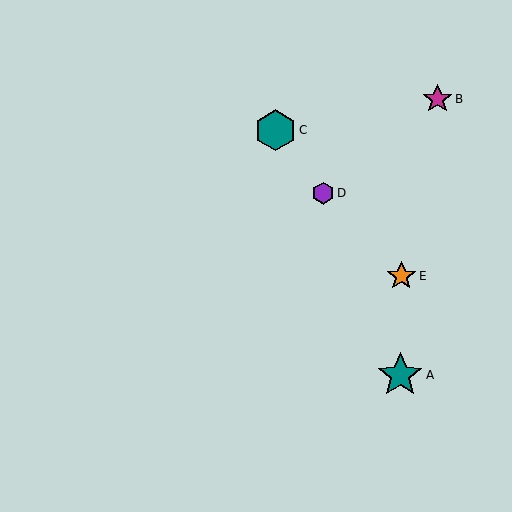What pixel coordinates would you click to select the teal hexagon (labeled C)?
Click at (275, 130) to select the teal hexagon C.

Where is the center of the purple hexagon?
The center of the purple hexagon is at (323, 193).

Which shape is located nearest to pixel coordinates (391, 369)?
The teal star (labeled A) at (400, 375) is nearest to that location.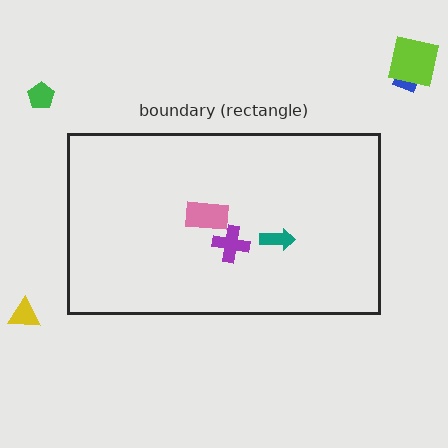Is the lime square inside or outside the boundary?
Outside.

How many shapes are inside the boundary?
3 inside, 4 outside.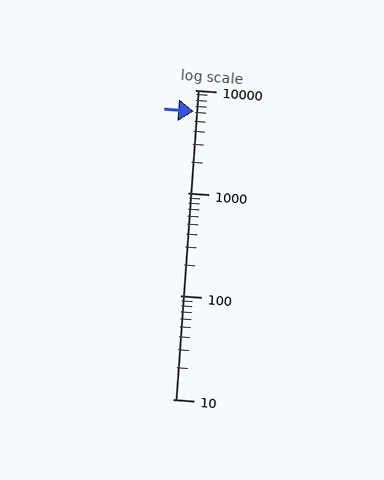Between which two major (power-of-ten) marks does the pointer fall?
The pointer is between 1000 and 10000.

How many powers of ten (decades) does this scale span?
The scale spans 3 decades, from 10 to 10000.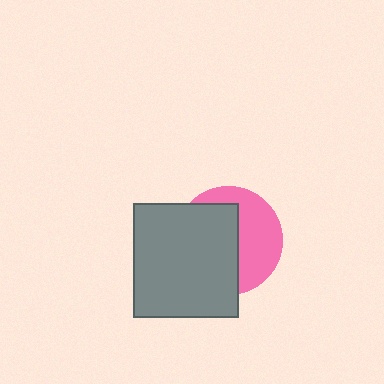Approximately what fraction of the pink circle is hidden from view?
Roughly 56% of the pink circle is hidden behind the gray rectangle.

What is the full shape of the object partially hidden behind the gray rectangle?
The partially hidden object is a pink circle.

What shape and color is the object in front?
The object in front is a gray rectangle.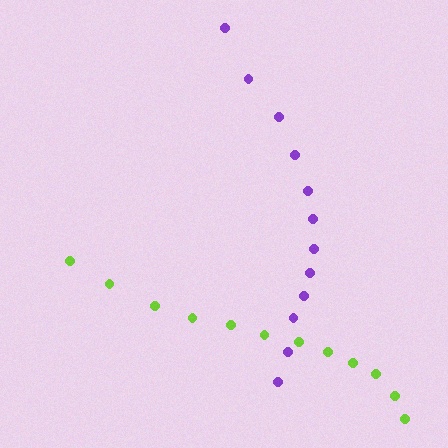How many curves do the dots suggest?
There are 2 distinct paths.